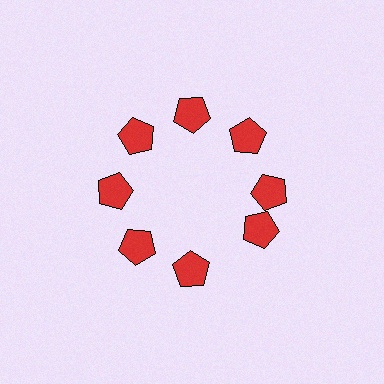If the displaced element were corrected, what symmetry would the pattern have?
It would have 8-fold rotational symmetry — the pattern would map onto itself every 45 degrees.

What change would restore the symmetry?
The symmetry would be restored by rotating it back into even spacing with its neighbors so that all 8 pentagons sit at equal angles and equal distance from the center.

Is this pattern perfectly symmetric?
No. The 8 red pentagons are arranged in a ring, but one element near the 4 o'clock position is rotated out of alignment along the ring, breaking the 8-fold rotational symmetry.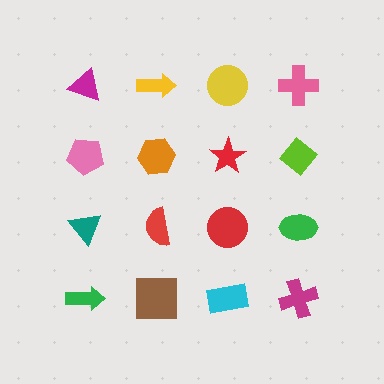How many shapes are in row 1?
4 shapes.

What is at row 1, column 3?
A yellow circle.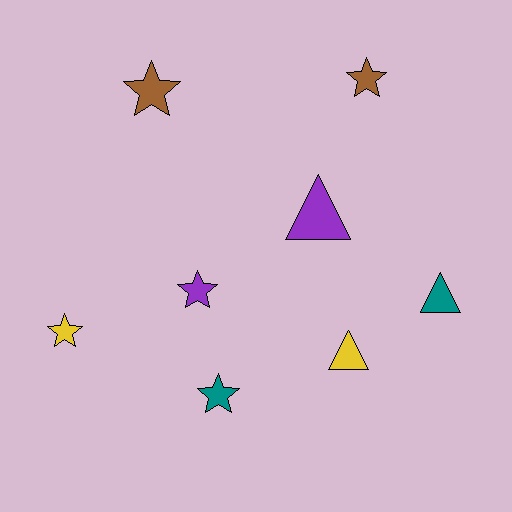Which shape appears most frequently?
Star, with 5 objects.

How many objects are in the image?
There are 8 objects.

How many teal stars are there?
There is 1 teal star.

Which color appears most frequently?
Purple, with 2 objects.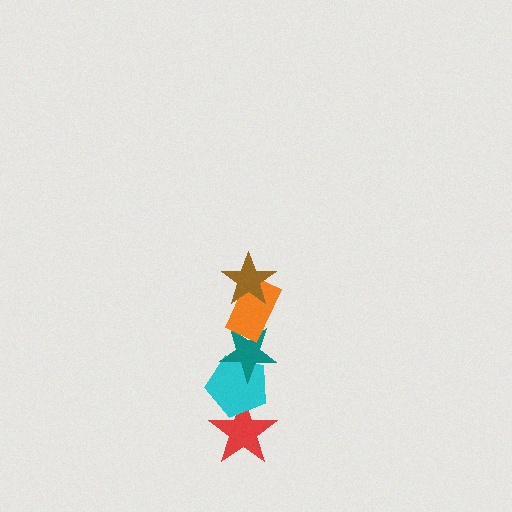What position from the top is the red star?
The red star is 5th from the top.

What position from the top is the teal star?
The teal star is 3rd from the top.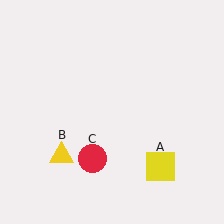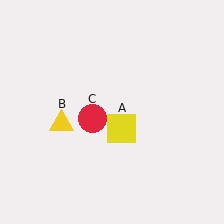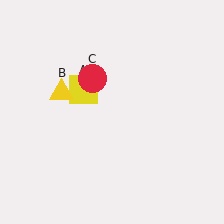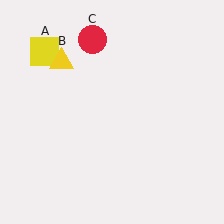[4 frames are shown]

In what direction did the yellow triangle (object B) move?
The yellow triangle (object B) moved up.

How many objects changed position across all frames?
3 objects changed position: yellow square (object A), yellow triangle (object B), red circle (object C).